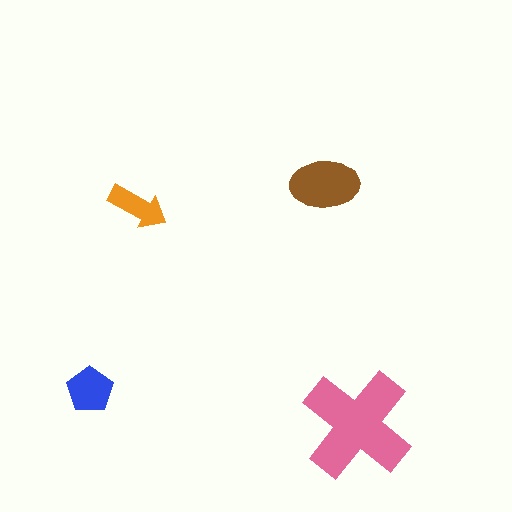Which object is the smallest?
The orange arrow.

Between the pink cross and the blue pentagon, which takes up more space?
The pink cross.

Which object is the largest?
The pink cross.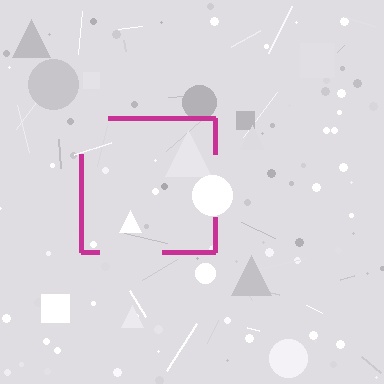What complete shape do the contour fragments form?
The contour fragments form a square.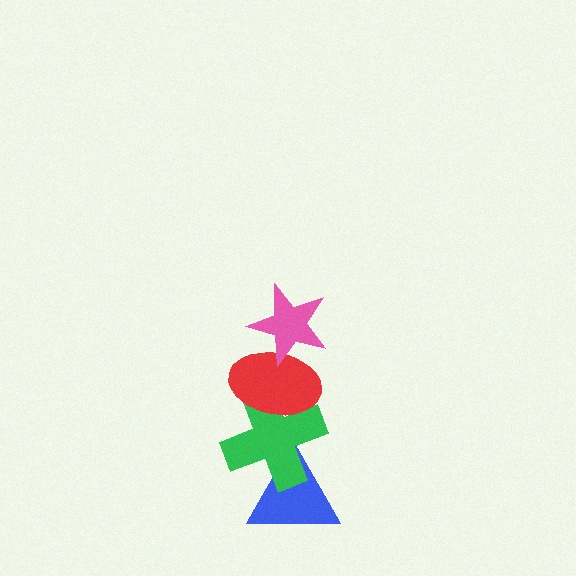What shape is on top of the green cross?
The red ellipse is on top of the green cross.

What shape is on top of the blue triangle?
The green cross is on top of the blue triangle.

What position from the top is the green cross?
The green cross is 3rd from the top.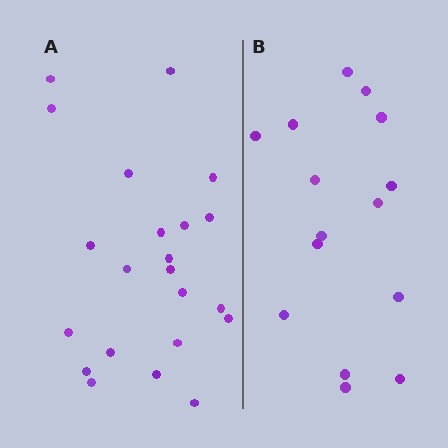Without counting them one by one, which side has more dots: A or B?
Region A (the left region) has more dots.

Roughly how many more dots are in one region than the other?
Region A has roughly 8 or so more dots than region B.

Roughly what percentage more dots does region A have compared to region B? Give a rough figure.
About 45% more.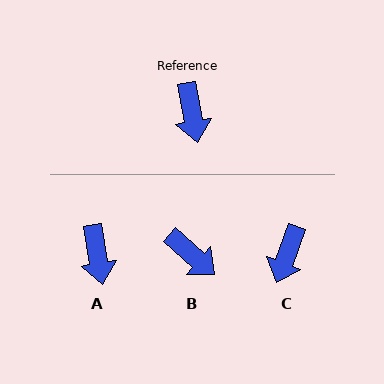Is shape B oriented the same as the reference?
No, it is off by about 39 degrees.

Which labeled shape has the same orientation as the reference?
A.